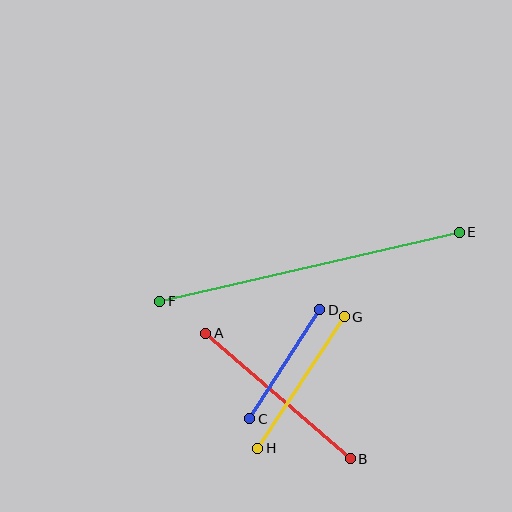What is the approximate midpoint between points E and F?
The midpoint is at approximately (310, 267) pixels.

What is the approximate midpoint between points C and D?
The midpoint is at approximately (285, 364) pixels.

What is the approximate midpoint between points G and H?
The midpoint is at approximately (301, 382) pixels.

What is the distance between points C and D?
The distance is approximately 130 pixels.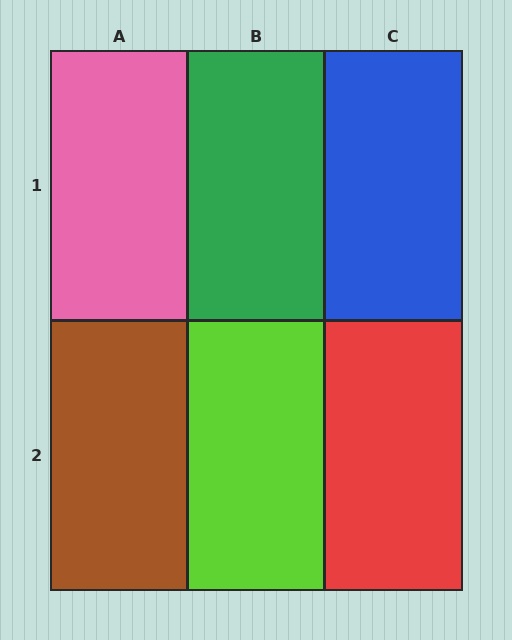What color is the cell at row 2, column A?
Brown.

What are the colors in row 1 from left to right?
Pink, green, blue.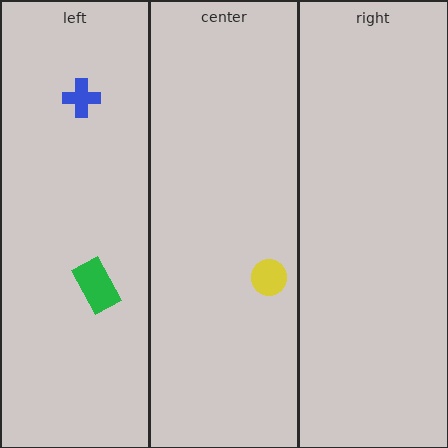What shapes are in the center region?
The yellow circle.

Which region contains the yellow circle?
The center region.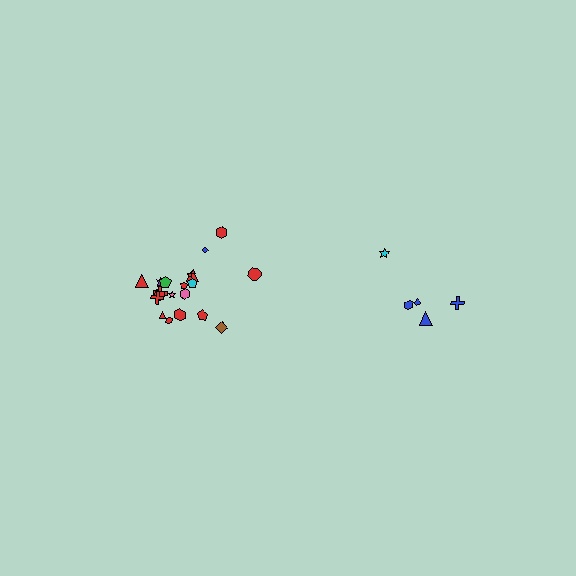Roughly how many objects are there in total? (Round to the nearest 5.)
Roughly 25 objects in total.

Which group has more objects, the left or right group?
The left group.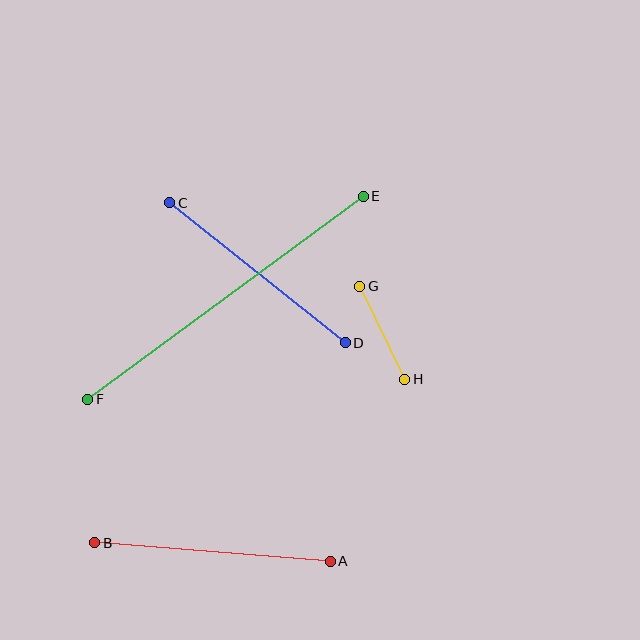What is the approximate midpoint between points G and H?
The midpoint is at approximately (382, 333) pixels.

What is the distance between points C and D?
The distance is approximately 224 pixels.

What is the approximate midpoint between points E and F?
The midpoint is at approximately (225, 298) pixels.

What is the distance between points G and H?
The distance is approximately 103 pixels.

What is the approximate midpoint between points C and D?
The midpoint is at approximately (257, 273) pixels.